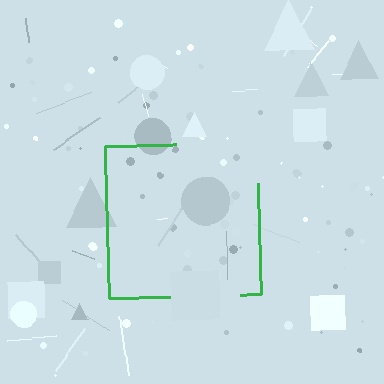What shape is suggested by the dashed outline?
The dashed outline suggests a square.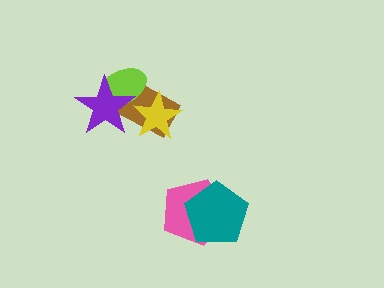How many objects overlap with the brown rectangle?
3 objects overlap with the brown rectangle.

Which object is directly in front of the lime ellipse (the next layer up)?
The yellow star is directly in front of the lime ellipse.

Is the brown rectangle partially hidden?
Yes, it is partially covered by another shape.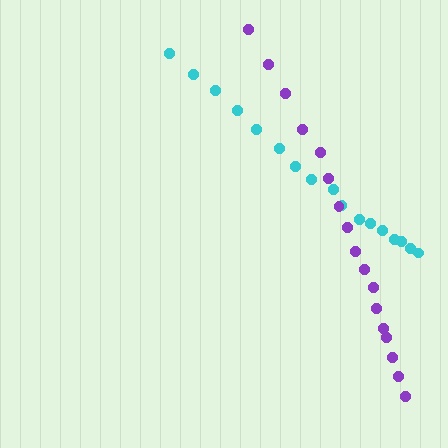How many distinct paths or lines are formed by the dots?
There are 2 distinct paths.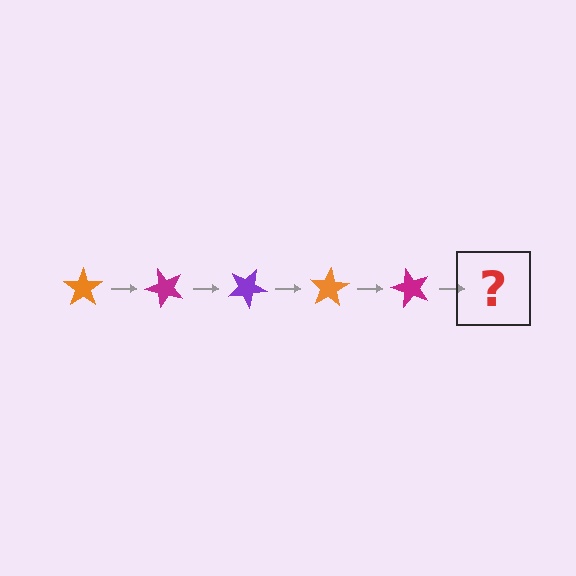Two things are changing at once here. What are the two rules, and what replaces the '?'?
The two rules are that it rotates 50 degrees each step and the color cycles through orange, magenta, and purple. The '?' should be a purple star, rotated 250 degrees from the start.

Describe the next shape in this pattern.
It should be a purple star, rotated 250 degrees from the start.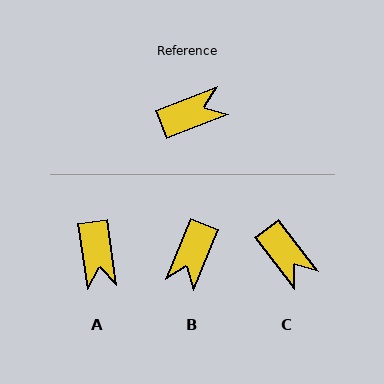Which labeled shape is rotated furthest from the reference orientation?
B, about 134 degrees away.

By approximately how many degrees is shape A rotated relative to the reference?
Approximately 103 degrees clockwise.